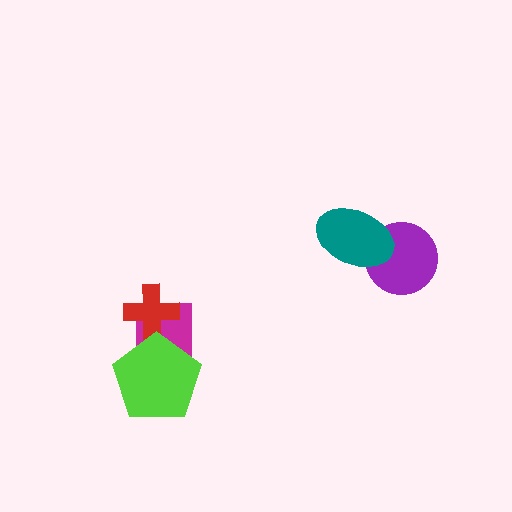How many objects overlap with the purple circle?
1 object overlaps with the purple circle.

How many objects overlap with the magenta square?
2 objects overlap with the magenta square.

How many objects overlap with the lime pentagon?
2 objects overlap with the lime pentagon.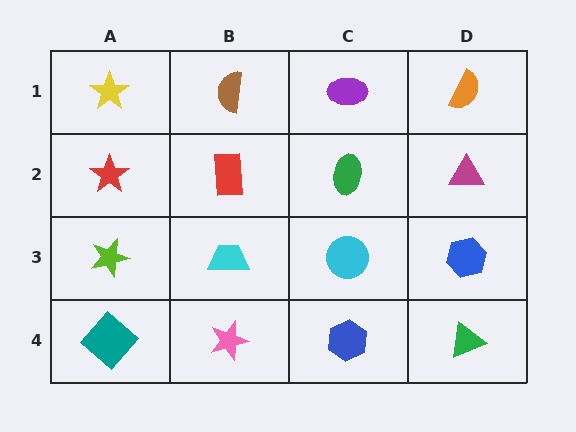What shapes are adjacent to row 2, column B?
A brown semicircle (row 1, column B), a cyan trapezoid (row 3, column B), a red star (row 2, column A), a green ellipse (row 2, column C).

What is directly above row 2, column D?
An orange semicircle.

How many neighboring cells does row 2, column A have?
3.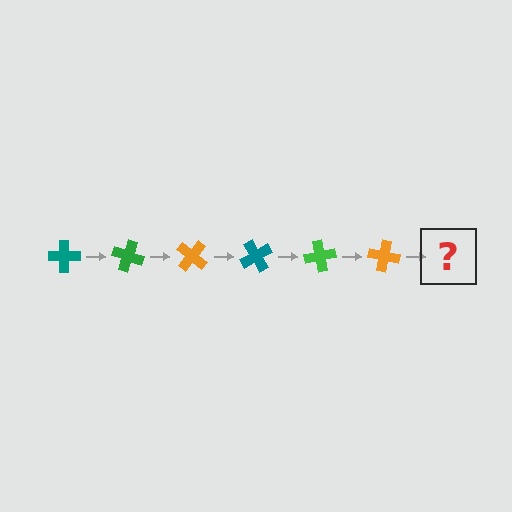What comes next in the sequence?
The next element should be a teal cross, rotated 120 degrees from the start.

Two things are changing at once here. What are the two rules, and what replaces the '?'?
The two rules are that it rotates 20 degrees each step and the color cycles through teal, green, and orange. The '?' should be a teal cross, rotated 120 degrees from the start.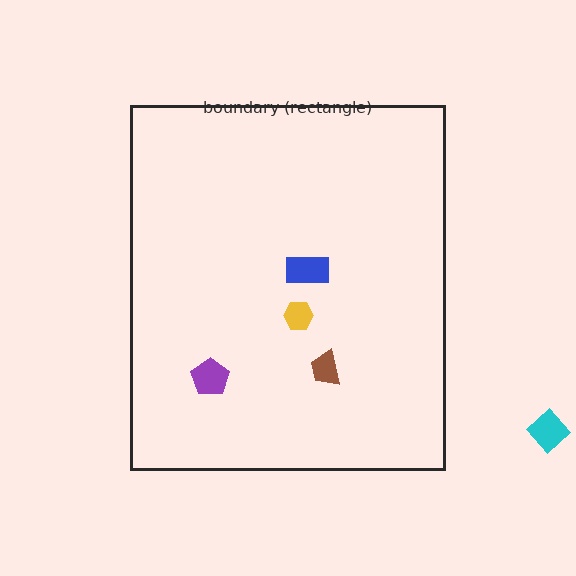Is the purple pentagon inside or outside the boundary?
Inside.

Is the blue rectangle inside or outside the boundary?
Inside.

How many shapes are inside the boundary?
4 inside, 1 outside.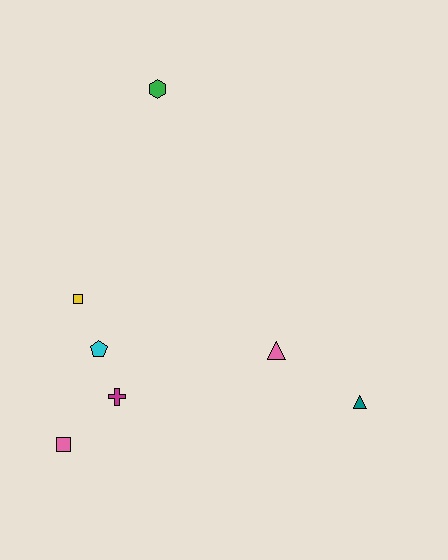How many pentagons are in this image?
There is 1 pentagon.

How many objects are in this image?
There are 7 objects.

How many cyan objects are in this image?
There is 1 cyan object.